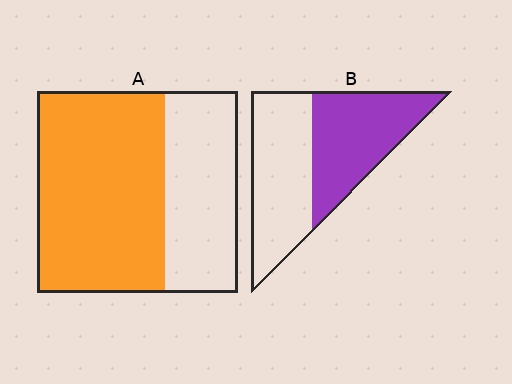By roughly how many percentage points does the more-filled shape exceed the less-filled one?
By roughly 15 percentage points (A over B).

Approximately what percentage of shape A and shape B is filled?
A is approximately 65% and B is approximately 50%.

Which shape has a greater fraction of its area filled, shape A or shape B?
Shape A.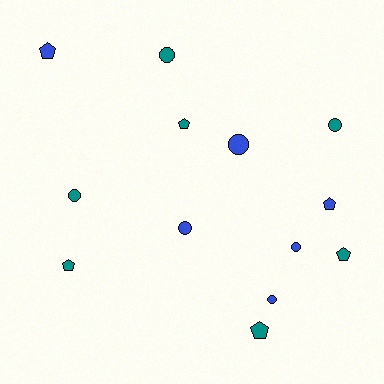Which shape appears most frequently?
Circle, with 7 objects.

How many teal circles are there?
There are 3 teal circles.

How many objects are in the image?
There are 13 objects.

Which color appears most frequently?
Teal, with 7 objects.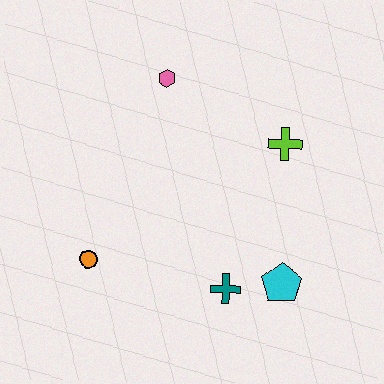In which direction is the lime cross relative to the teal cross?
The lime cross is above the teal cross.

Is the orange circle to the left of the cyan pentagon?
Yes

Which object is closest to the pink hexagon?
The lime cross is closest to the pink hexagon.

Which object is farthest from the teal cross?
The pink hexagon is farthest from the teal cross.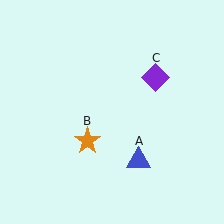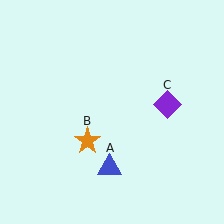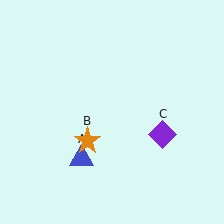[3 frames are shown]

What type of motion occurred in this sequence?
The blue triangle (object A), purple diamond (object C) rotated clockwise around the center of the scene.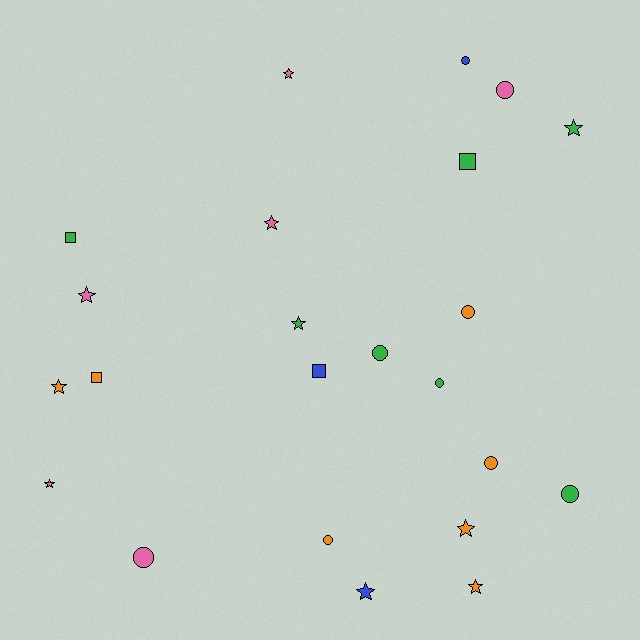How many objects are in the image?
There are 23 objects.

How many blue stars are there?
There is 1 blue star.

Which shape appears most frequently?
Star, with 10 objects.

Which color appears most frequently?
Orange, with 7 objects.